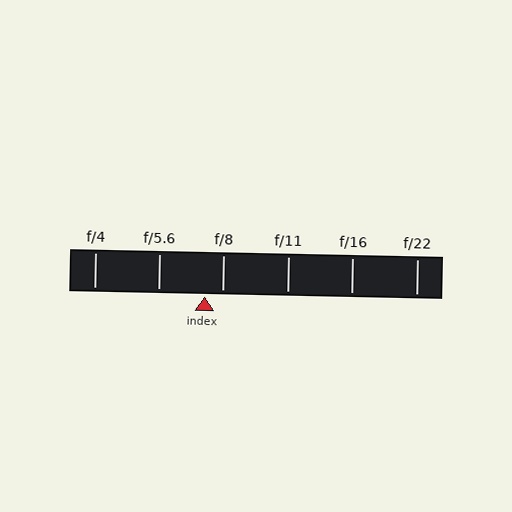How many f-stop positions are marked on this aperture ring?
There are 6 f-stop positions marked.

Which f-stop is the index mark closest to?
The index mark is closest to f/8.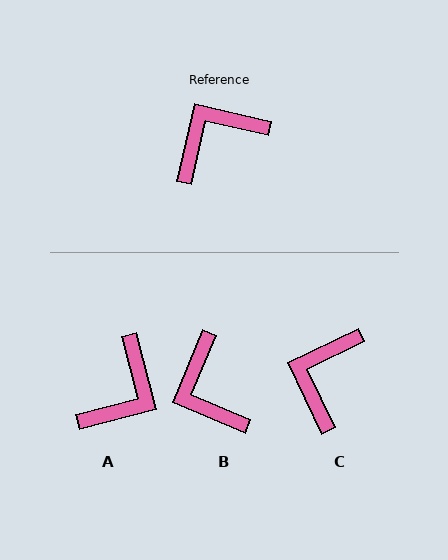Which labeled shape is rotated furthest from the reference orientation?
A, about 153 degrees away.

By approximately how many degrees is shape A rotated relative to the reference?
Approximately 153 degrees clockwise.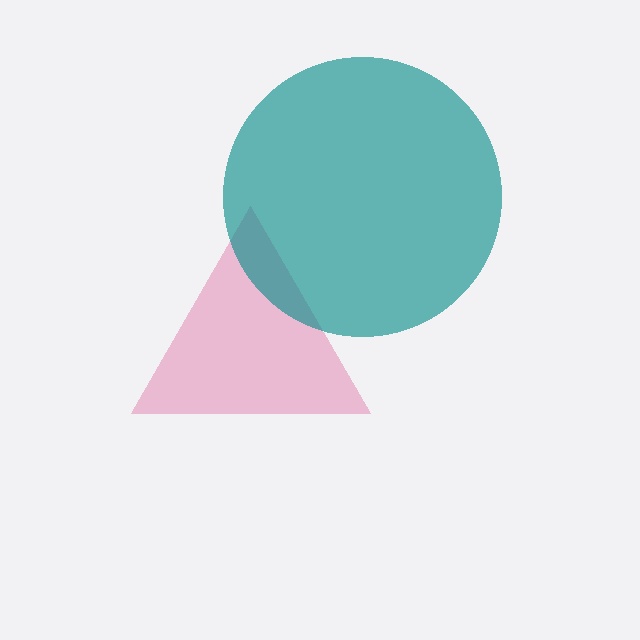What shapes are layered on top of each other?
The layered shapes are: a pink triangle, a teal circle.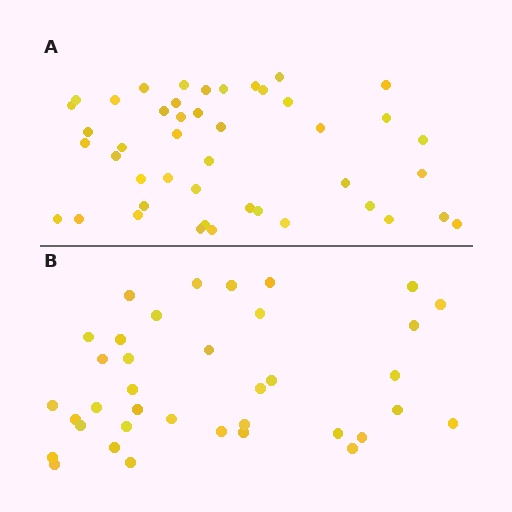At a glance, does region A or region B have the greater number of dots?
Region A (the top region) has more dots.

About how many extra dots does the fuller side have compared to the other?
Region A has roughly 8 or so more dots than region B.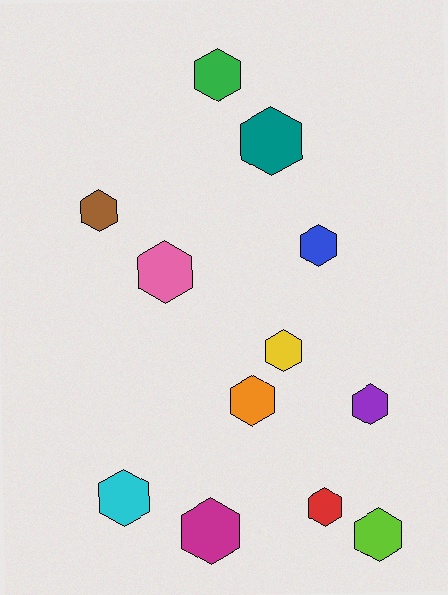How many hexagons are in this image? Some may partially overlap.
There are 12 hexagons.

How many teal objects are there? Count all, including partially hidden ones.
There is 1 teal object.